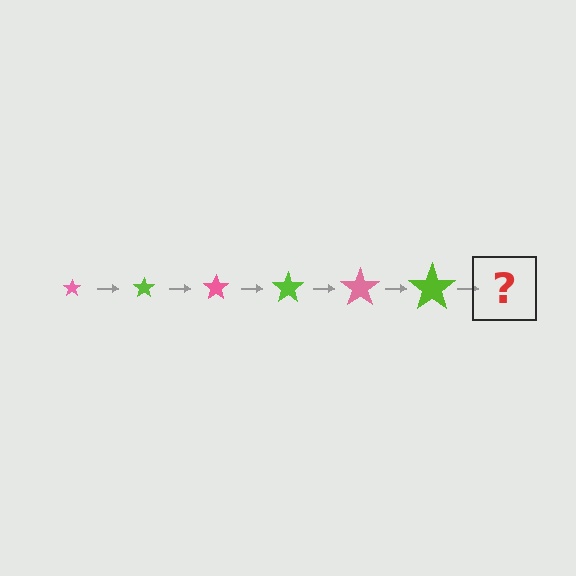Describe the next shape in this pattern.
It should be a pink star, larger than the previous one.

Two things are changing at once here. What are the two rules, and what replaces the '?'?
The two rules are that the star grows larger each step and the color cycles through pink and lime. The '?' should be a pink star, larger than the previous one.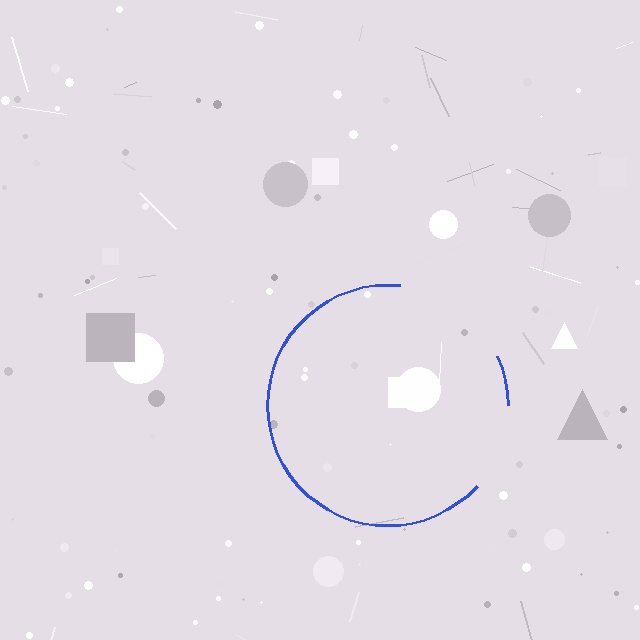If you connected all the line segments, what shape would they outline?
They would outline a circle.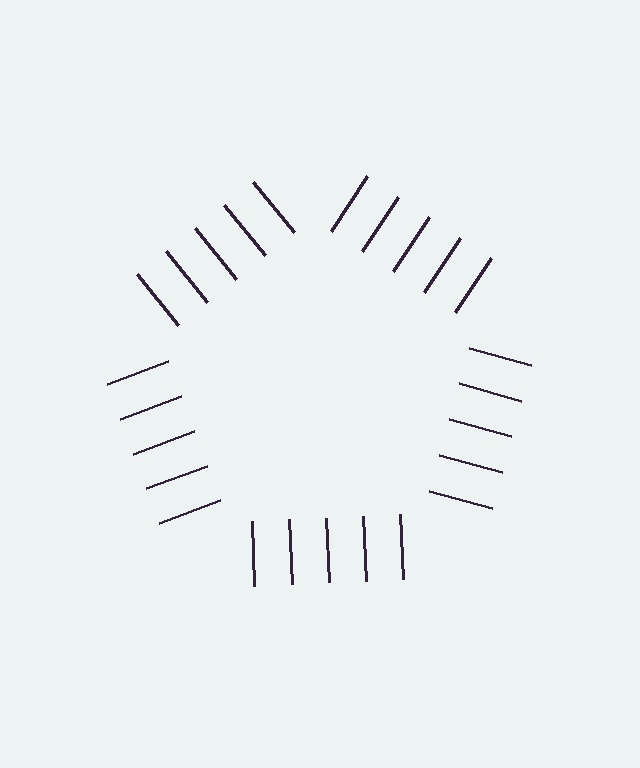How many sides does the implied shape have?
5 sides — the line-ends trace a pentagon.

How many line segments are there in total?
25 — 5 along each of the 5 edges.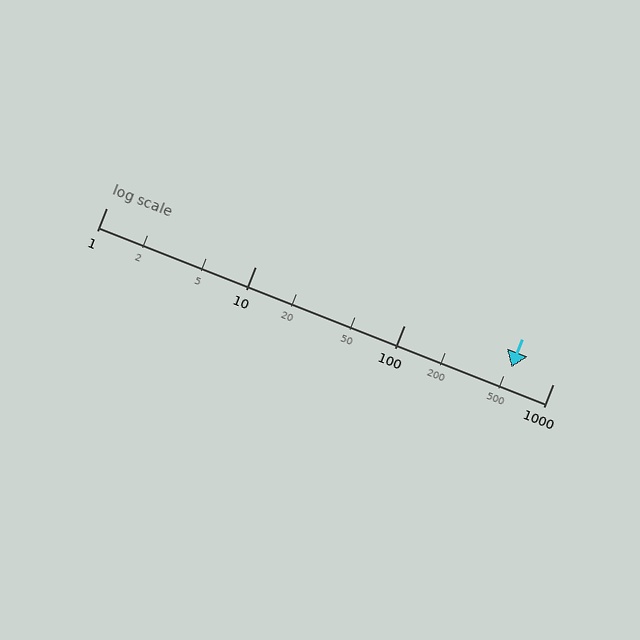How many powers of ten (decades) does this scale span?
The scale spans 3 decades, from 1 to 1000.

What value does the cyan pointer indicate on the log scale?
The pointer indicates approximately 530.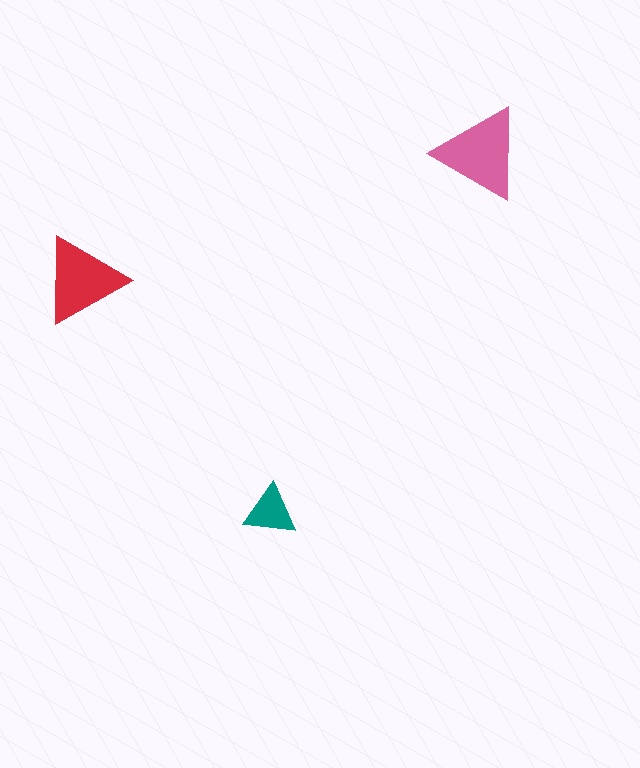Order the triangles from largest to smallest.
the pink one, the red one, the teal one.